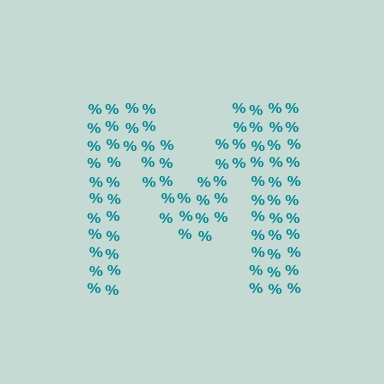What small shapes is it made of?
It is made of small percent signs.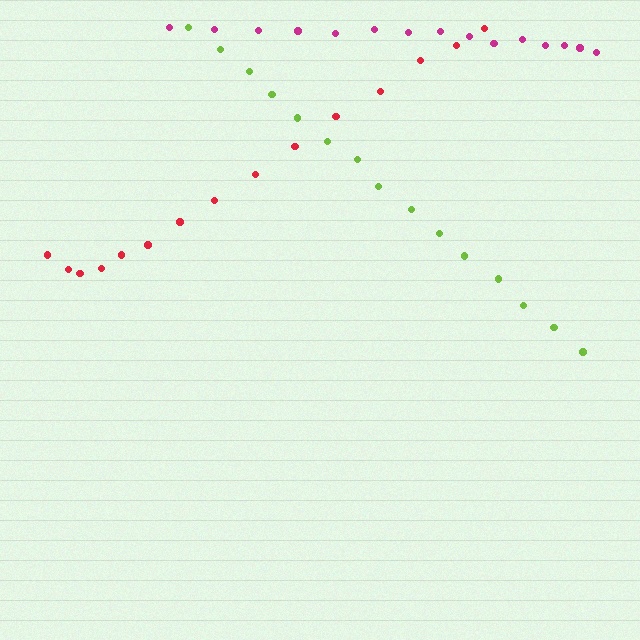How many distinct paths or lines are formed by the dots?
There are 3 distinct paths.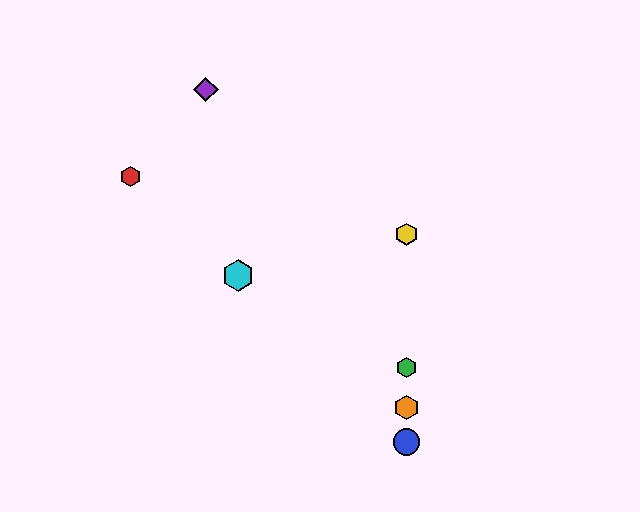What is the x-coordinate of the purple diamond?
The purple diamond is at x≈206.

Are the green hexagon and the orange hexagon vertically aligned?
Yes, both are at x≈406.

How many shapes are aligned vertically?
4 shapes (the blue circle, the green hexagon, the yellow hexagon, the orange hexagon) are aligned vertically.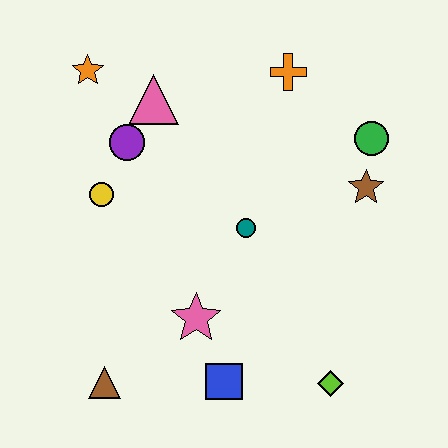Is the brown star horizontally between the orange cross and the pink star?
No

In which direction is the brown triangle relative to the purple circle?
The brown triangle is below the purple circle.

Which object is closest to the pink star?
The blue square is closest to the pink star.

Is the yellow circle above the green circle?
No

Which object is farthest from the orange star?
The lime diamond is farthest from the orange star.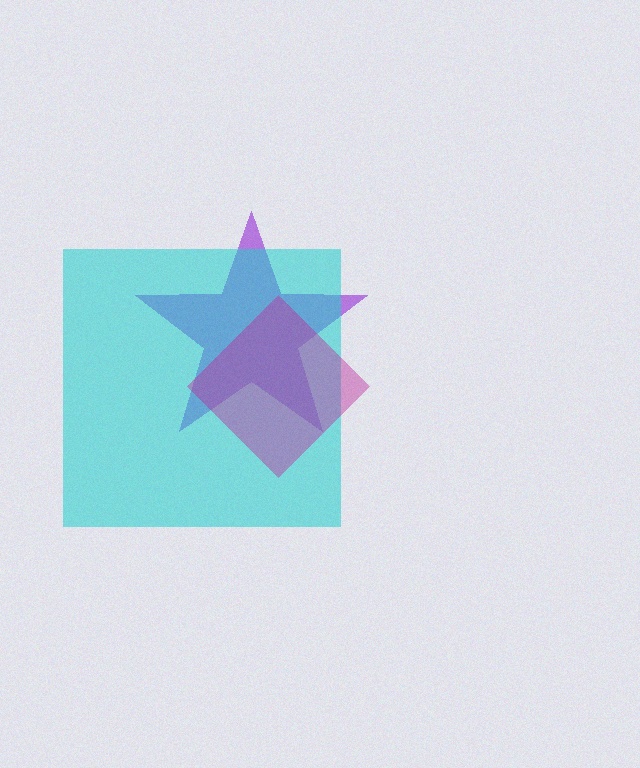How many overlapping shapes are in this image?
There are 3 overlapping shapes in the image.